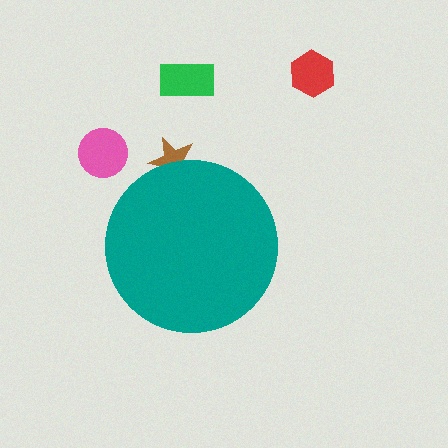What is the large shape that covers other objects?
A teal circle.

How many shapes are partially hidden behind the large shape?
1 shape is partially hidden.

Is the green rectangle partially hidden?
No, the green rectangle is fully visible.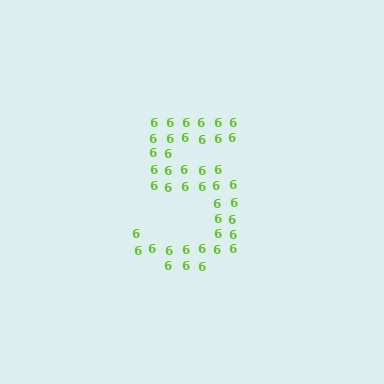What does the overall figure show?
The overall figure shows the digit 5.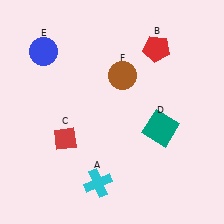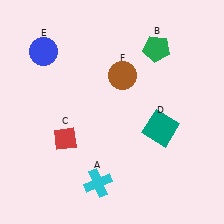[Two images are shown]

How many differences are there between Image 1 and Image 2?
There is 1 difference between the two images.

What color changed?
The pentagon (B) changed from red in Image 1 to green in Image 2.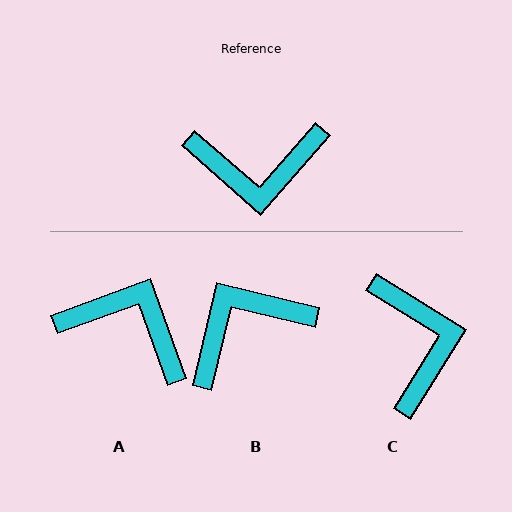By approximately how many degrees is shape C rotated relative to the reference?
Approximately 100 degrees counter-clockwise.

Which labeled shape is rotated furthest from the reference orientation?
B, about 152 degrees away.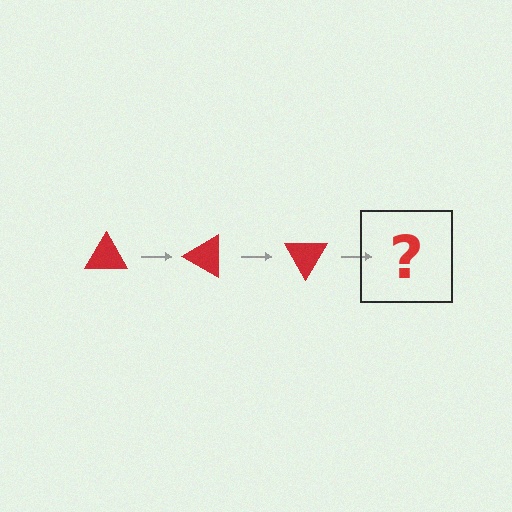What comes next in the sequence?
The next element should be a red triangle rotated 90 degrees.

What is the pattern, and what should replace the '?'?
The pattern is that the triangle rotates 30 degrees each step. The '?' should be a red triangle rotated 90 degrees.